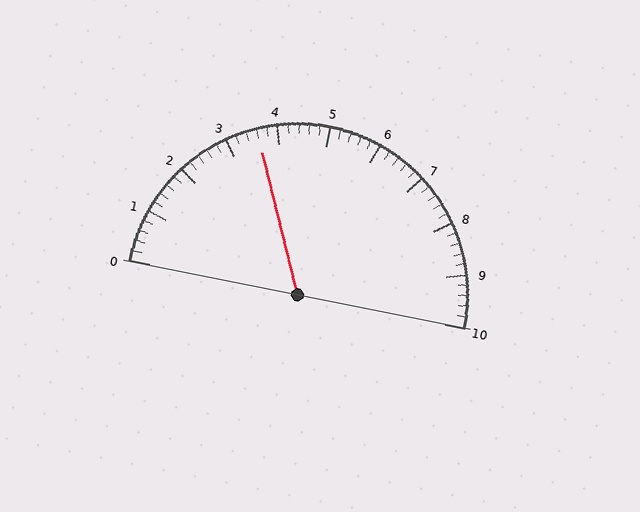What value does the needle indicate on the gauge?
The needle indicates approximately 3.6.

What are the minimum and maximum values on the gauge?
The gauge ranges from 0 to 10.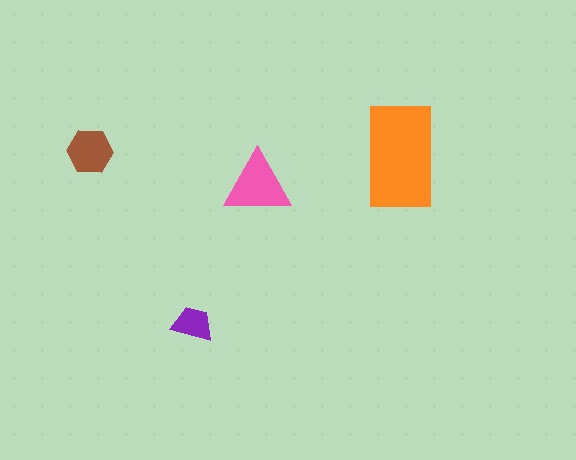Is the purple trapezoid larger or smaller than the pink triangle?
Smaller.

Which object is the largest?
The orange rectangle.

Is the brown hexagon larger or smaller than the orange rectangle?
Smaller.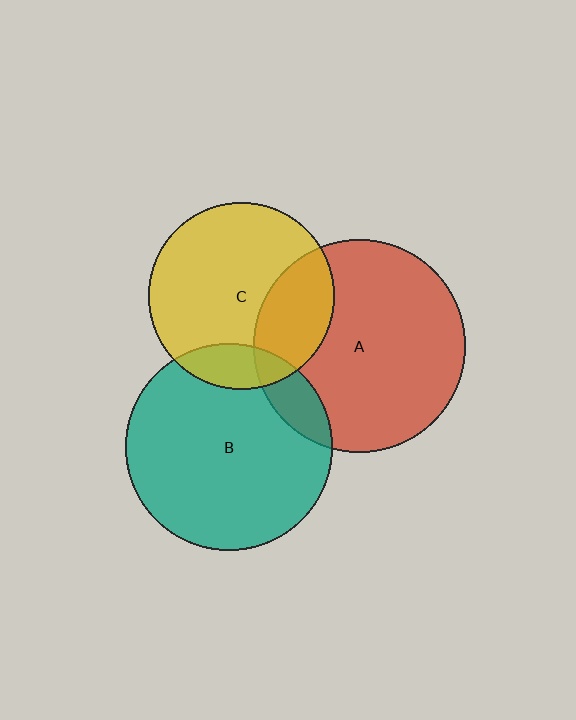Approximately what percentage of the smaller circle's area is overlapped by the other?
Approximately 10%.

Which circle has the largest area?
Circle A (red).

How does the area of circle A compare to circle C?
Approximately 1.3 times.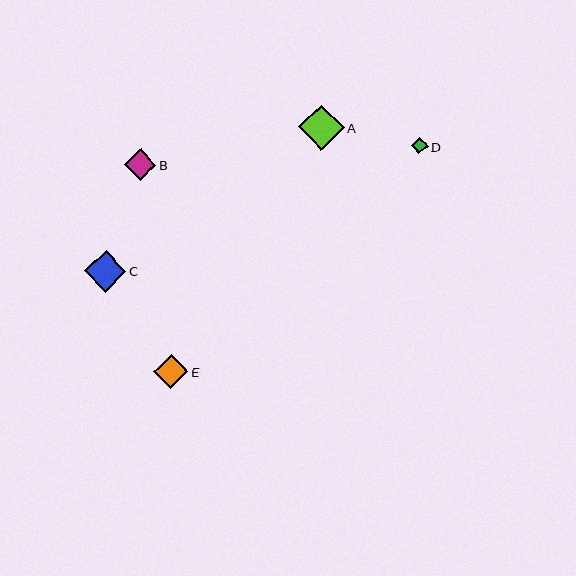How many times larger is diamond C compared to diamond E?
Diamond C is approximately 1.2 times the size of diamond E.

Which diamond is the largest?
Diamond A is the largest with a size of approximately 46 pixels.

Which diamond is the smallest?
Diamond D is the smallest with a size of approximately 17 pixels.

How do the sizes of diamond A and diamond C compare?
Diamond A and diamond C are approximately the same size.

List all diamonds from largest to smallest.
From largest to smallest: A, C, E, B, D.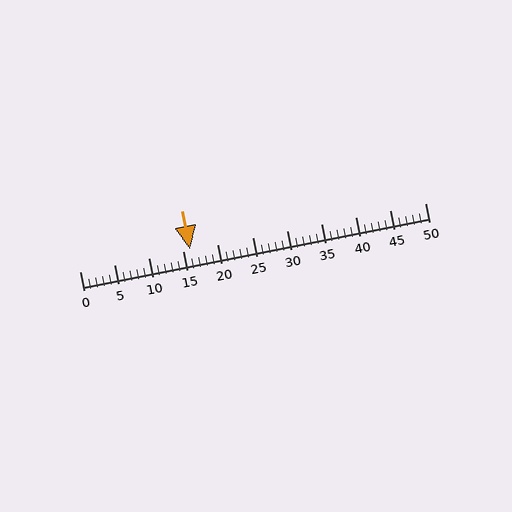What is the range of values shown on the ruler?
The ruler shows values from 0 to 50.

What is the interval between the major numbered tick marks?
The major tick marks are spaced 5 units apart.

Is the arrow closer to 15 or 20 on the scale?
The arrow is closer to 15.